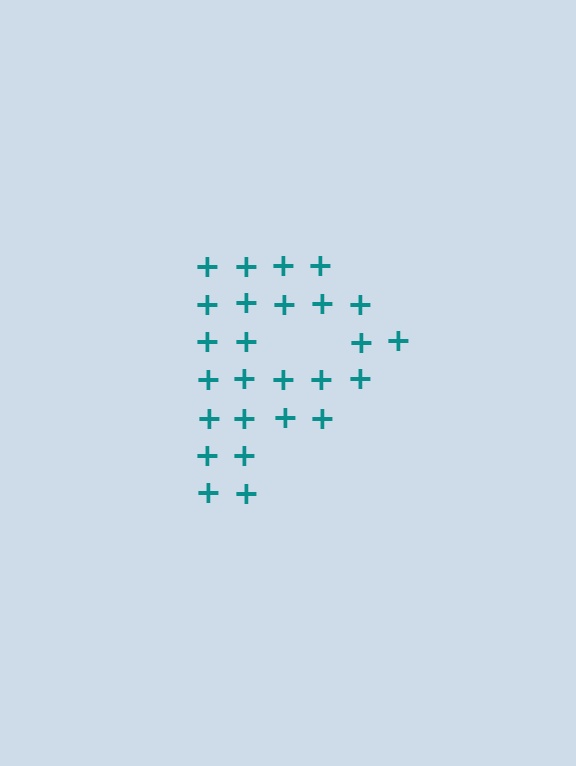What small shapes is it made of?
It is made of small plus signs.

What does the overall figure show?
The overall figure shows the letter P.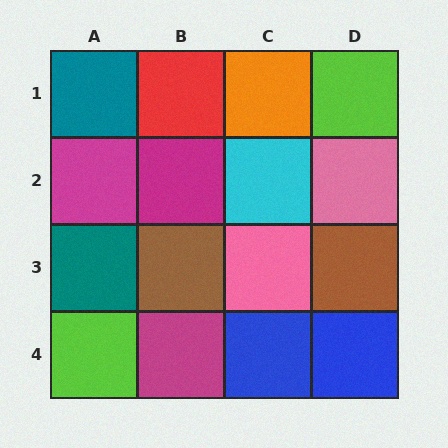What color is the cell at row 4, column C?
Blue.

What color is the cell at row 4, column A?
Lime.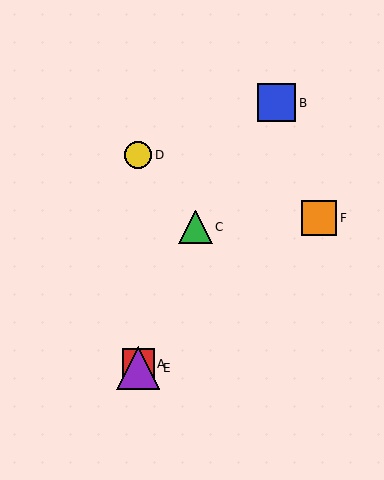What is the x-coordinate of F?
Object F is at x≈319.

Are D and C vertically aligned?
No, D is at x≈138 and C is at x≈196.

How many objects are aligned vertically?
3 objects (A, D, E) are aligned vertically.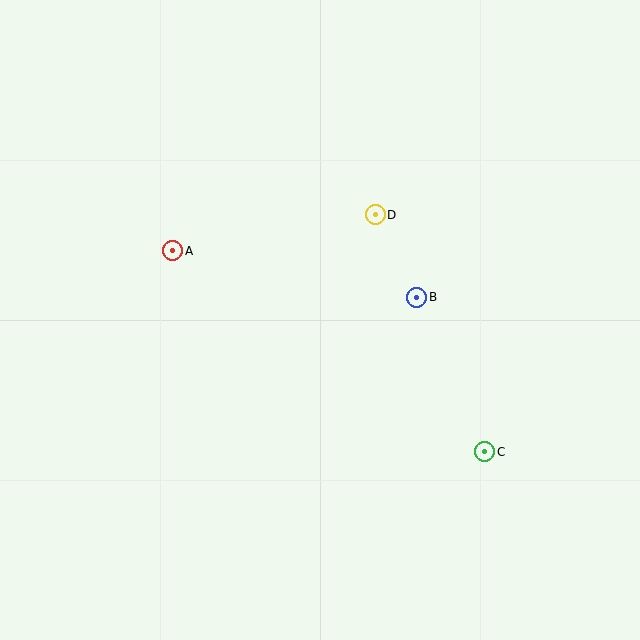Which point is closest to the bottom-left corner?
Point A is closest to the bottom-left corner.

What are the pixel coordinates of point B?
Point B is at (417, 297).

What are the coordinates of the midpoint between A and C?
The midpoint between A and C is at (329, 351).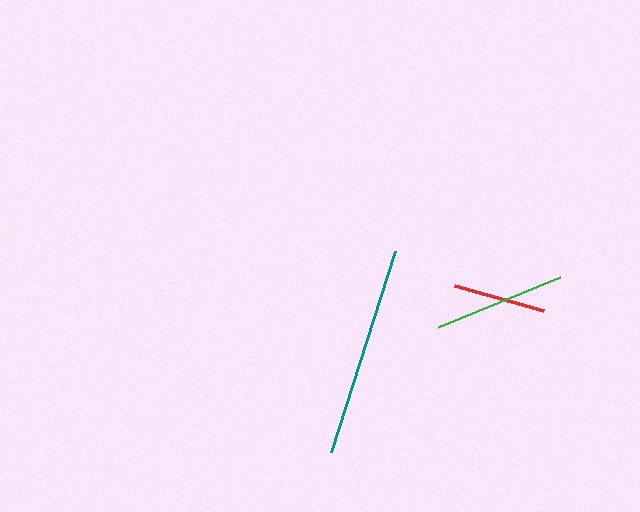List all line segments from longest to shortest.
From longest to shortest: teal, green, red.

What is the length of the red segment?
The red segment is approximately 93 pixels long.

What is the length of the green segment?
The green segment is approximately 132 pixels long.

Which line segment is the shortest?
The red line is the shortest at approximately 93 pixels.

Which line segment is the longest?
The teal line is the longest at approximately 211 pixels.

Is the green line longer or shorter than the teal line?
The teal line is longer than the green line.